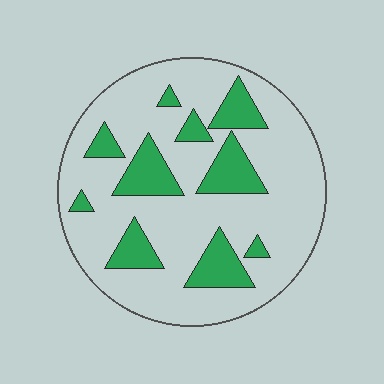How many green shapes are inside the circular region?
10.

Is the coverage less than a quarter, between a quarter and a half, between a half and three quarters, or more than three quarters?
Less than a quarter.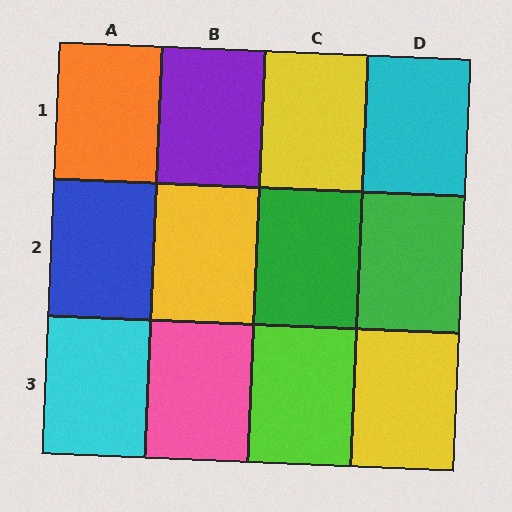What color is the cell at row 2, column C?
Green.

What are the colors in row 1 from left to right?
Orange, purple, yellow, cyan.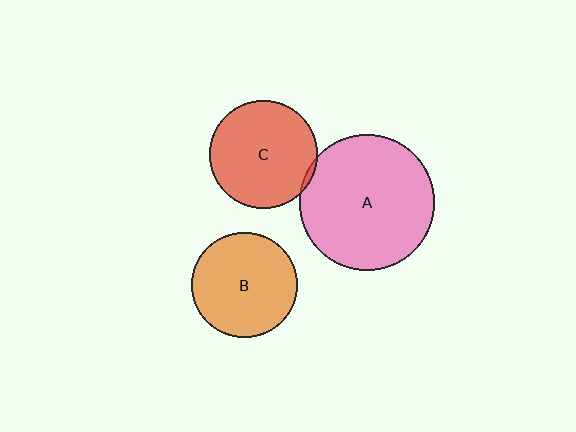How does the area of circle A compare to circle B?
Approximately 1.6 times.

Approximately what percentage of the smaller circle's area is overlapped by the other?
Approximately 5%.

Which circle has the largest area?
Circle A (pink).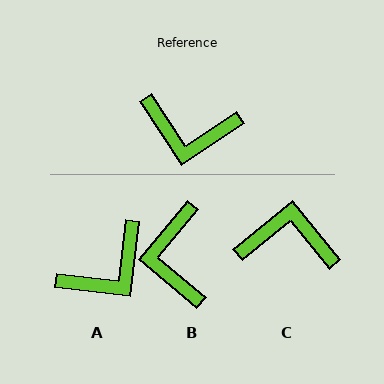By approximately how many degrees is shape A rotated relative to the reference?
Approximately 50 degrees counter-clockwise.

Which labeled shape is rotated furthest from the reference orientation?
C, about 174 degrees away.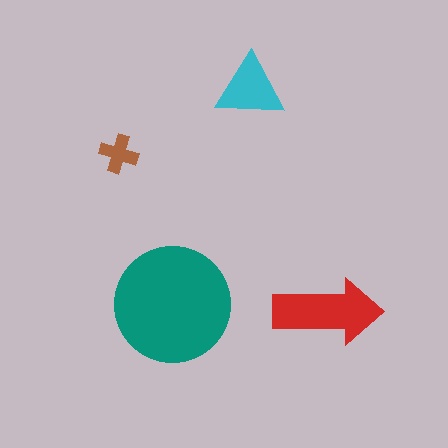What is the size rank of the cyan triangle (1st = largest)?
3rd.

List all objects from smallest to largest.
The brown cross, the cyan triangle, the red arrow, the teal circle.